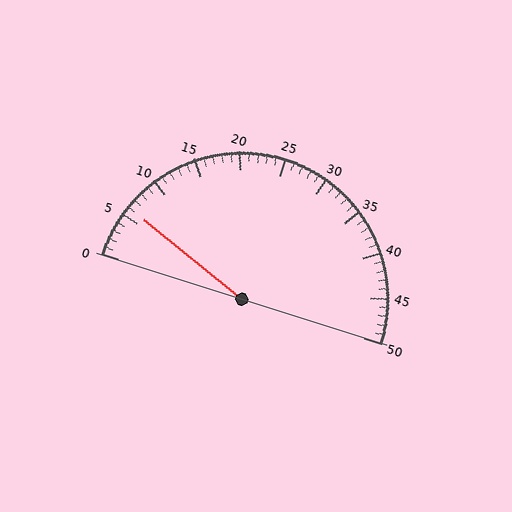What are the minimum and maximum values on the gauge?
The gauge ranges from 0 to 50.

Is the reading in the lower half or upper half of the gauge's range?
The reading is in the lower half of the range (0 to 50).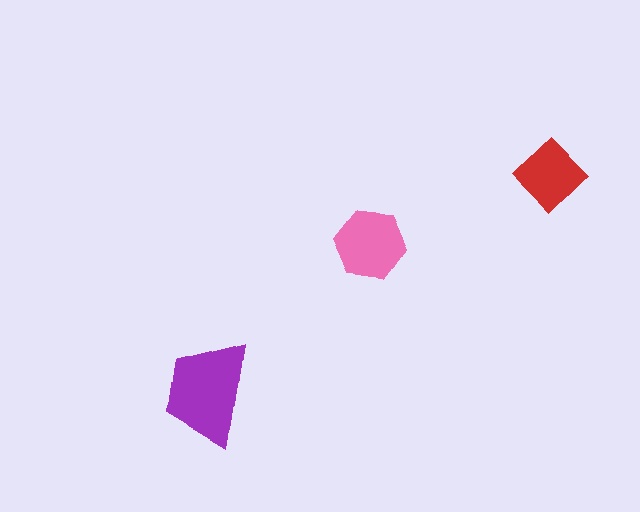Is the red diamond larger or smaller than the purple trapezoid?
Smaller.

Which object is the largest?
The purple trapezoid.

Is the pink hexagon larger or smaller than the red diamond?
Larger.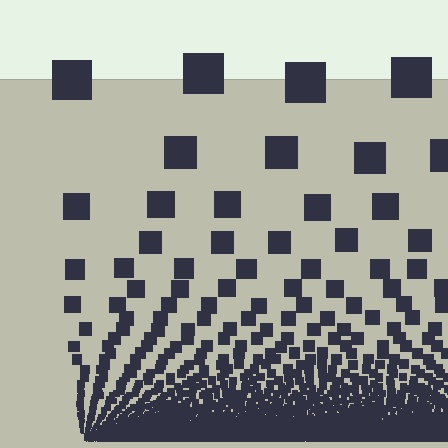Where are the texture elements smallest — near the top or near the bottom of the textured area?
Near the bottom.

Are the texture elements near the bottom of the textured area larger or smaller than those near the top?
Smaller. The gradient is inverted — elements near the bottom are smaller and denser.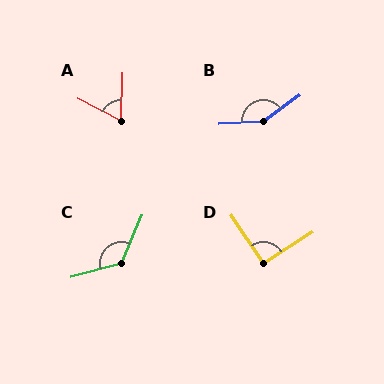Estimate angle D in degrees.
Approximately 91 degrees.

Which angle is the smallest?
A, at approximately 64 degrees.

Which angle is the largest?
B, at approximately 147 degrees.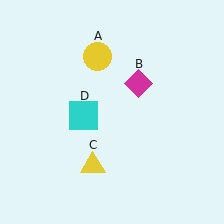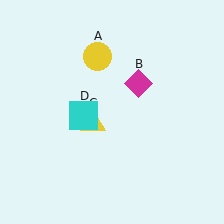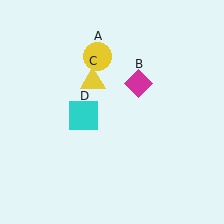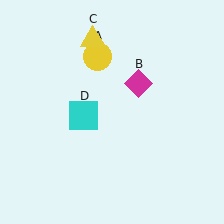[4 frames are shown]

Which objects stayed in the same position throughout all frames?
Yellow circle (object A) and magenta diamond (object B) and cyan square (object D) remained stationary.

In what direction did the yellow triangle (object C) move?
The yellow triangle (object C) moved up.